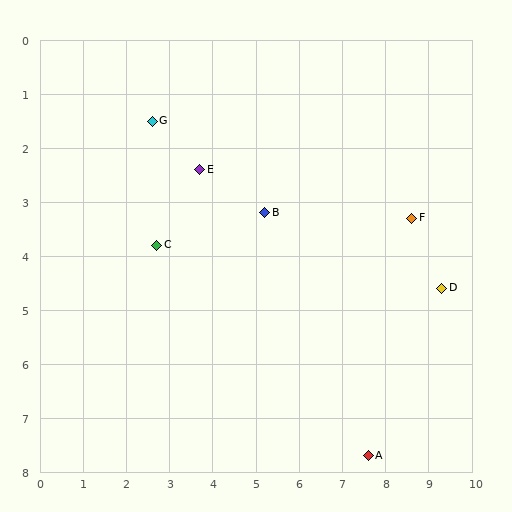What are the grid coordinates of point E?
Point E is at approximately (3.7, 2.4).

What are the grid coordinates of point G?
Point G is at approximately (2.6, 1.5).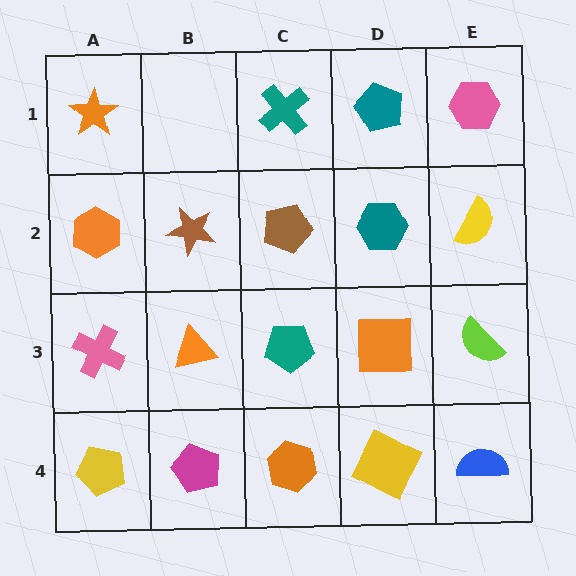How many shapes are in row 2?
5 shapes.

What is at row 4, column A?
A yellow pentagon.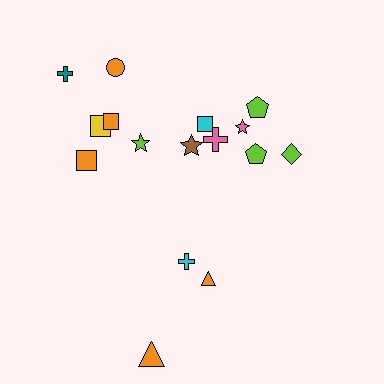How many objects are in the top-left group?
There are 5 objects.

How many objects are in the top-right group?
There are 8 objects.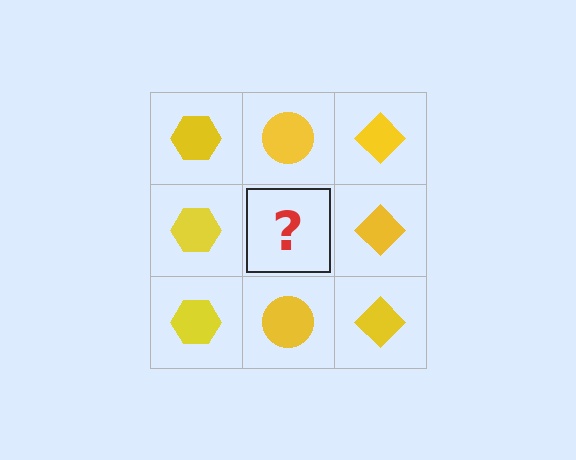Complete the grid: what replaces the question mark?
The question mark should be replaced with a yellow circle.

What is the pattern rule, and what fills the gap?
The rule is that each column has a consistent shape. The gap should be filled with a yellow circle.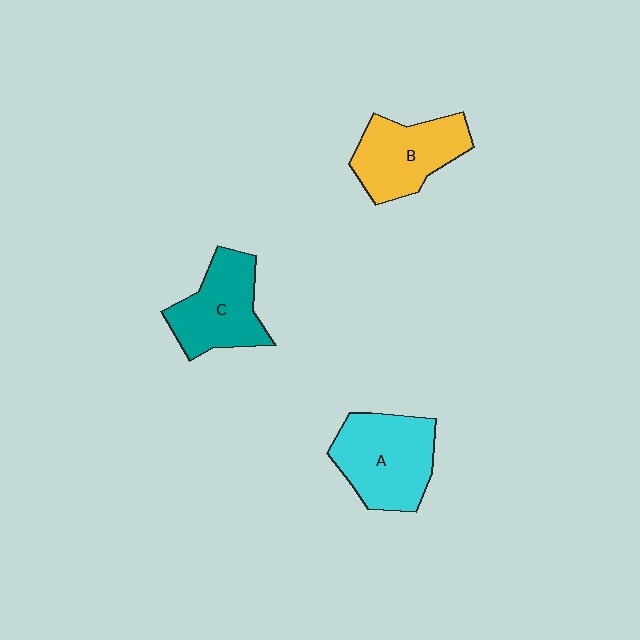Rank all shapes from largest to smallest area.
From largest to smallest: A (cyan), B (yellow), C (teal).